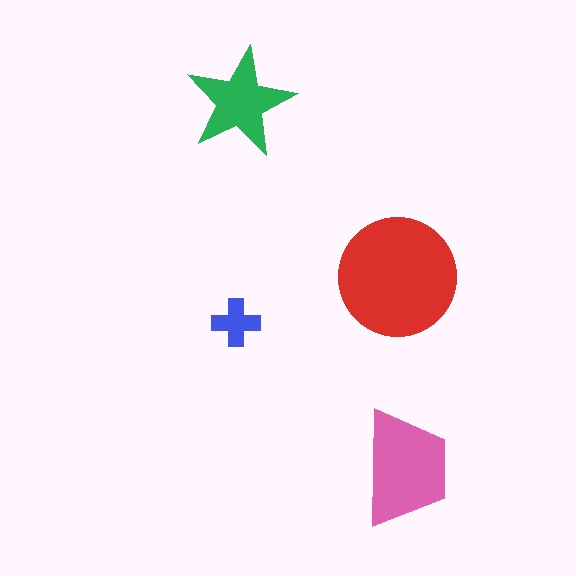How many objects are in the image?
There are 4 objects in the image.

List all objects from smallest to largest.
The blue cross, the green star, the pink trapezoid, the red circle.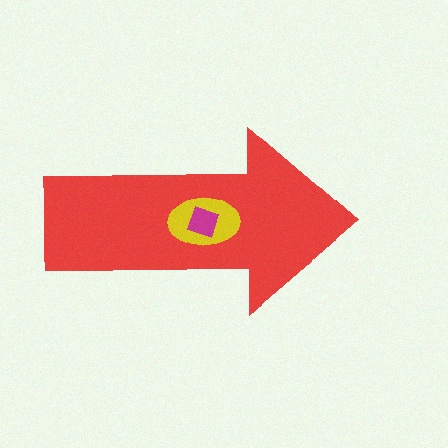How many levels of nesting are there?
3.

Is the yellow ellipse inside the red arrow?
Yes.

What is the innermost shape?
The magenta diamond.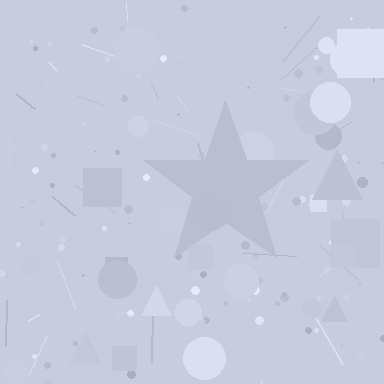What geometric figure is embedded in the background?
A star is embedded in the background.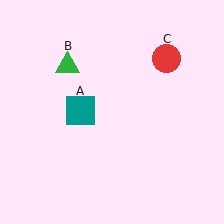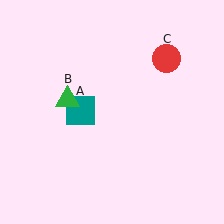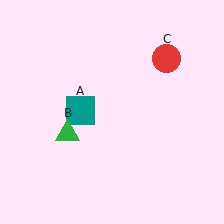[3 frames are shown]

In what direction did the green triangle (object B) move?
The green triangle (object B) moved down.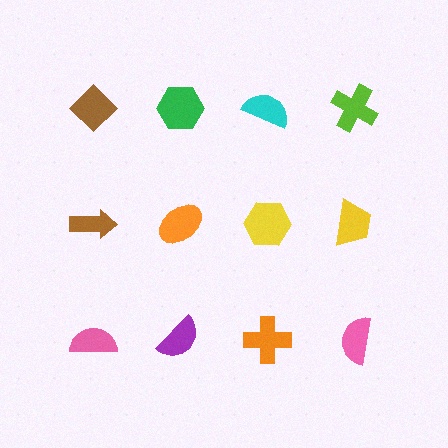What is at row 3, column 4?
A pink semicircle.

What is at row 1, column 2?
A green hexagon.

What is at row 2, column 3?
A yellow hexagon.